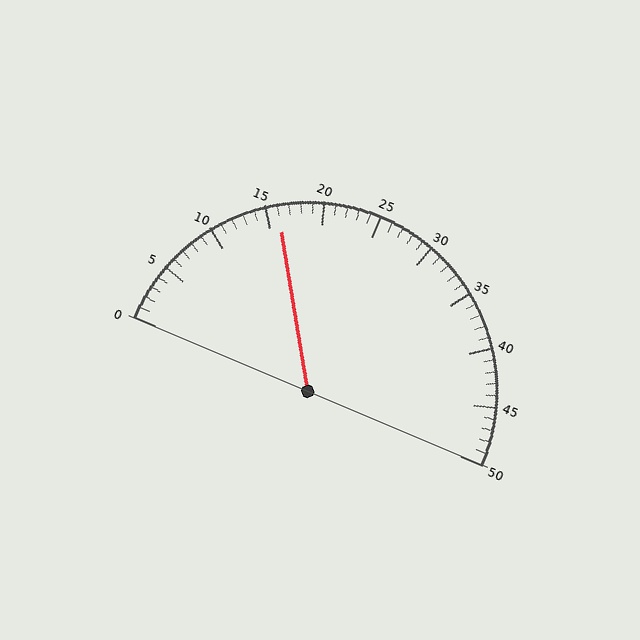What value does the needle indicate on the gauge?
The needle indicates approximately 16.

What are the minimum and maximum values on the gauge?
The gauge ranges from 0 to 50.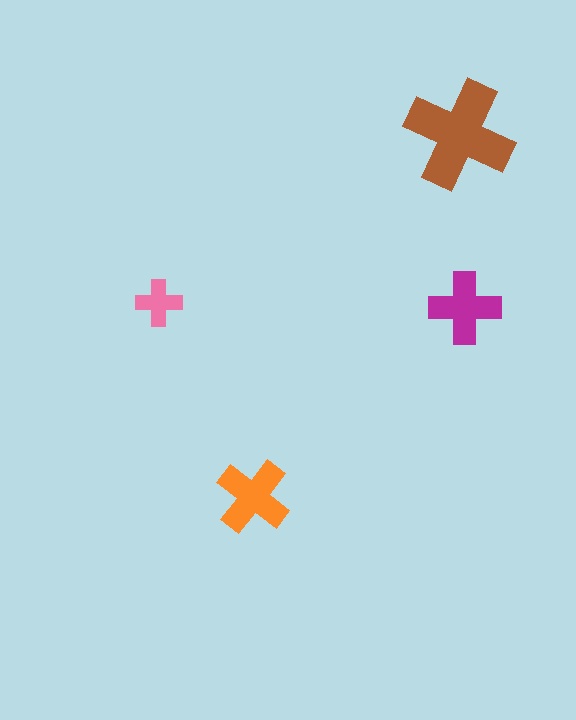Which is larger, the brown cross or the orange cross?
The brown one.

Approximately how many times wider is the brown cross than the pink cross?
About 2.5 times wider.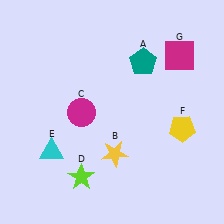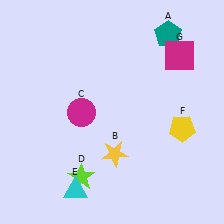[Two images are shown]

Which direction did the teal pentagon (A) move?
The teal pentagon (A) moved up.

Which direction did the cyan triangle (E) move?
The cyan triangle (E) moved down.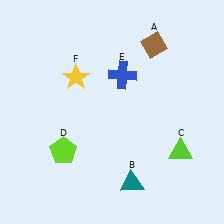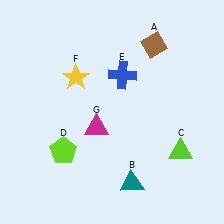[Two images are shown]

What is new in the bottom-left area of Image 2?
A magenta triangle (G) was added in the bottom-left area of Image 2.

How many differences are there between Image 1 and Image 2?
There is 1 difference between the two images.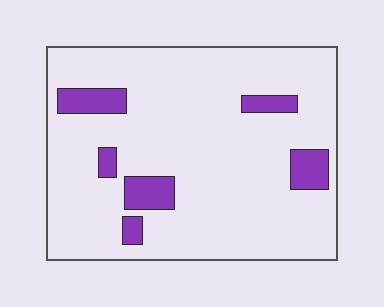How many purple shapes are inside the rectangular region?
6.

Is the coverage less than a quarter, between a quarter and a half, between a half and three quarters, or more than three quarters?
Less than a quarter.